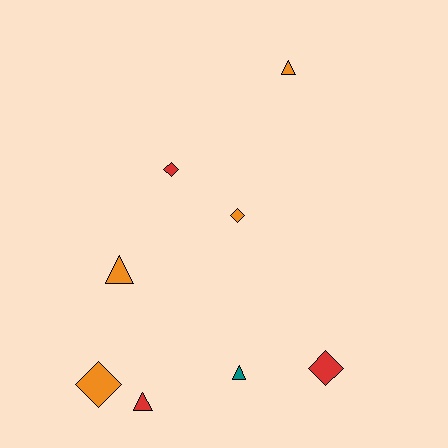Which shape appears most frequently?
Triangle, with 4 objects.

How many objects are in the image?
There are 8 objects.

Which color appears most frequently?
Orange, with 4 objects.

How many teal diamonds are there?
There are no teal diamonds.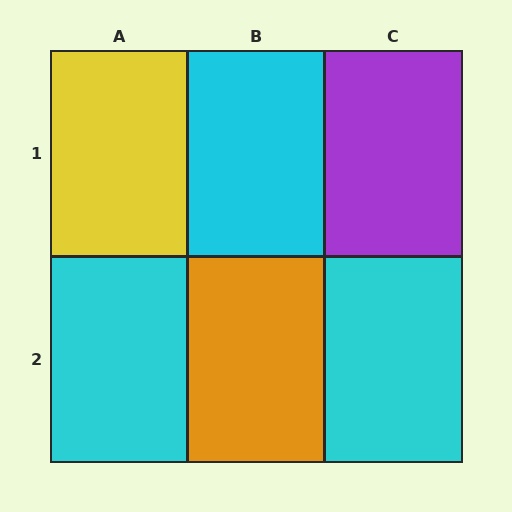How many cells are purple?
1 cell is purple.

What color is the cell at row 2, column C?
Cyan.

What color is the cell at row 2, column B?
Orange.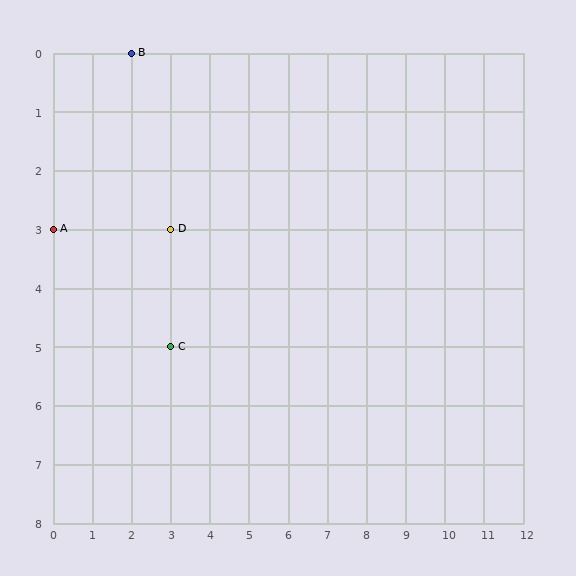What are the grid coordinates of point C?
Point C is at grid coordinates (3, 5).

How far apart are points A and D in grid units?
Points A and D are 3 columns apart.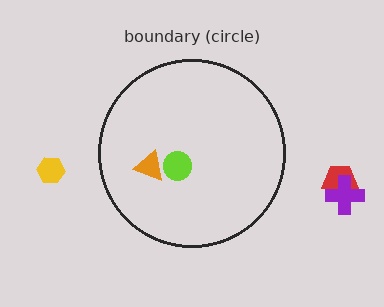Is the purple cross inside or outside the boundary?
Outside.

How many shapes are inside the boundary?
2 inside, 3 outside.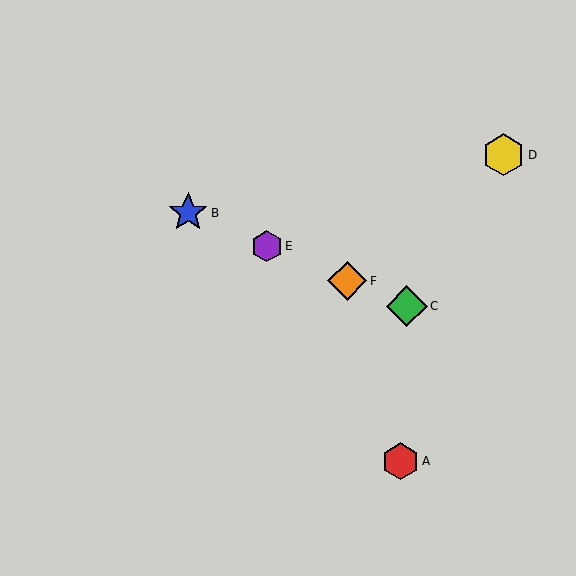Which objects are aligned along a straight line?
Objects B, C, E, F are aligned along a straight line.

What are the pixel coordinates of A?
Object A is at (400, 461).